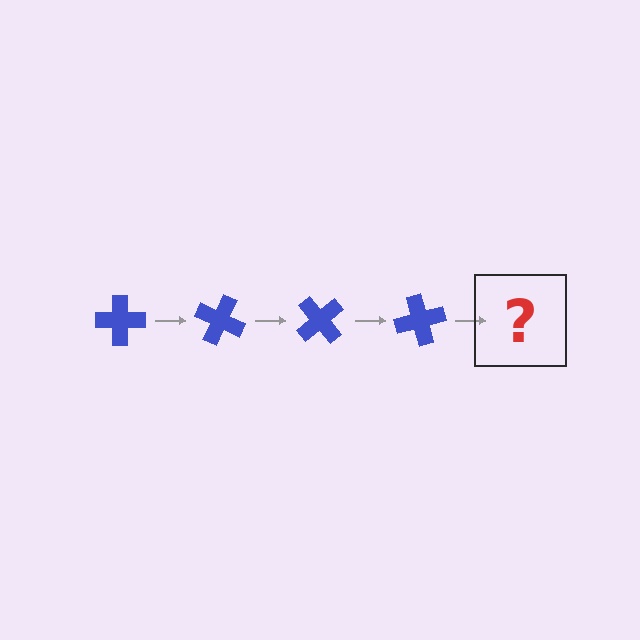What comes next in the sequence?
The next element should be a blue cross rotated 100 degrees.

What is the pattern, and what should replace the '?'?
The pattern is that the cross rotates 25 degrees each step. The '?' should be a blue cross rotated 100 degrees.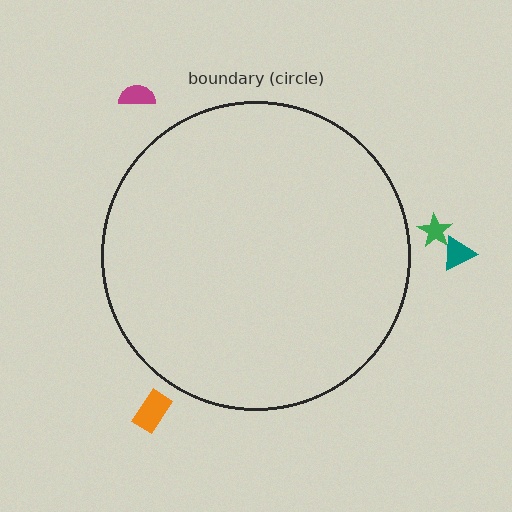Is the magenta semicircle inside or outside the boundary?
Outside.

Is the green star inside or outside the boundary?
Outside.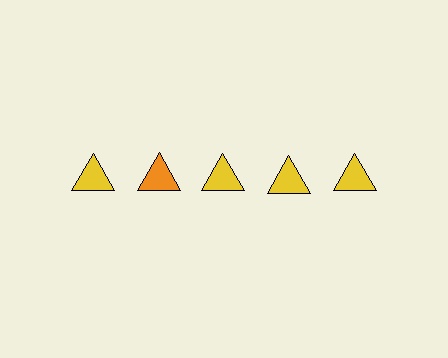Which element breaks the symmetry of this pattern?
The orange triangle in the top row, second from left column breaks the symmetry. All other shapes are yellow triangles.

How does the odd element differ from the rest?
It has a different color: orange instead of yellow.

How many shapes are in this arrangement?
There are 5 shapes arranged in a grid pattern.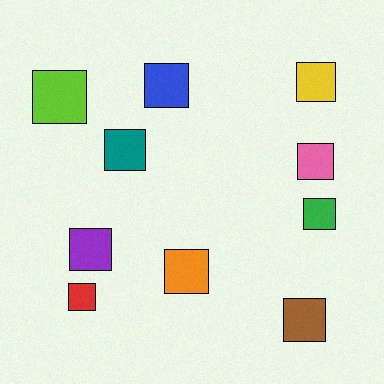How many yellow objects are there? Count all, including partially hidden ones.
There is 1 yellow object.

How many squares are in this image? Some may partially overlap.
There are 10 squares.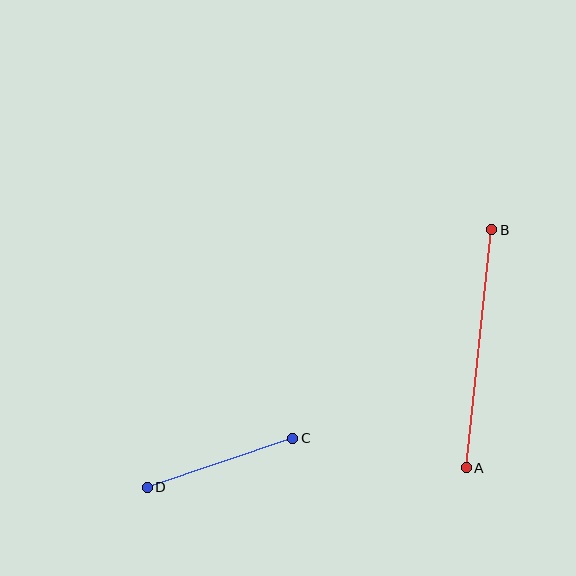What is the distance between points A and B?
The distance is approximately 240 pixels.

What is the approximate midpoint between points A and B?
The midpoint is at approximately (479, 349) pixels.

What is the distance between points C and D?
The distance is approximately 154 pixels.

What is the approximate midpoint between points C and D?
The midpoint is at approximately (220, 463) pixels.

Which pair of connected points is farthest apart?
Points A and B are farthest apart.